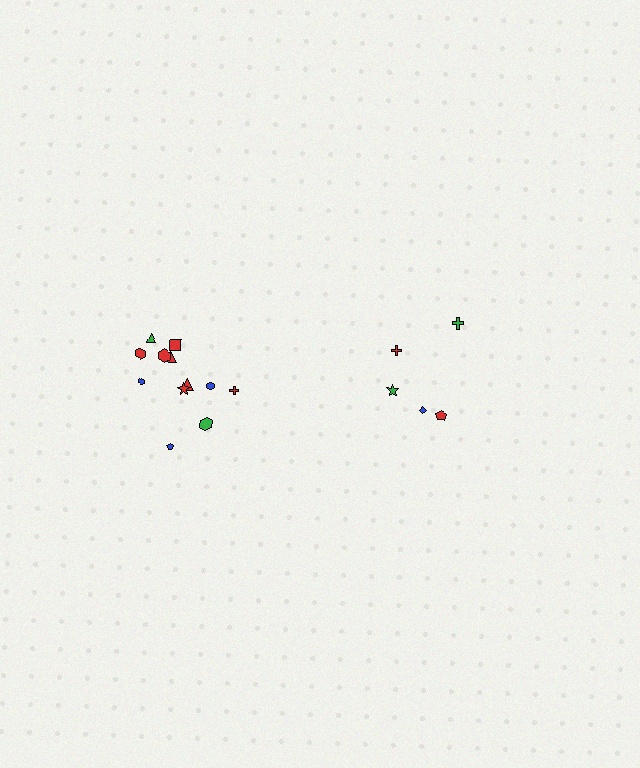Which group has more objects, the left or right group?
The left group.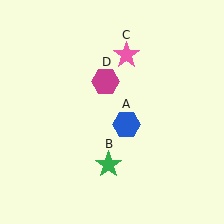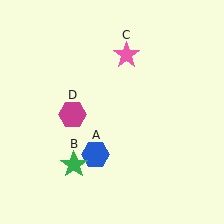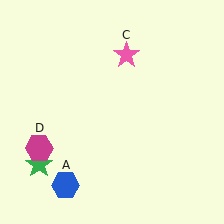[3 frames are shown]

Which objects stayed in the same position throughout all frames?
Pink star (object C) remained stationary.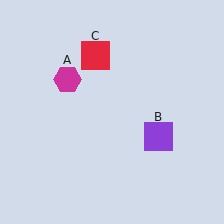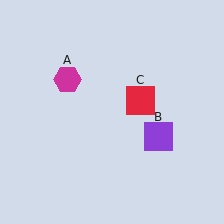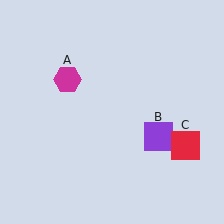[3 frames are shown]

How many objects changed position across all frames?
1 object changed position: red square (object C).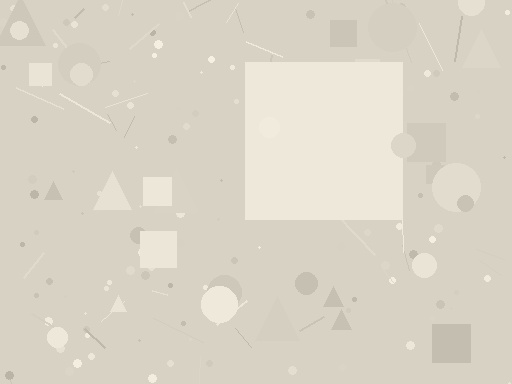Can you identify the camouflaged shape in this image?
The camouflaged shape is a square.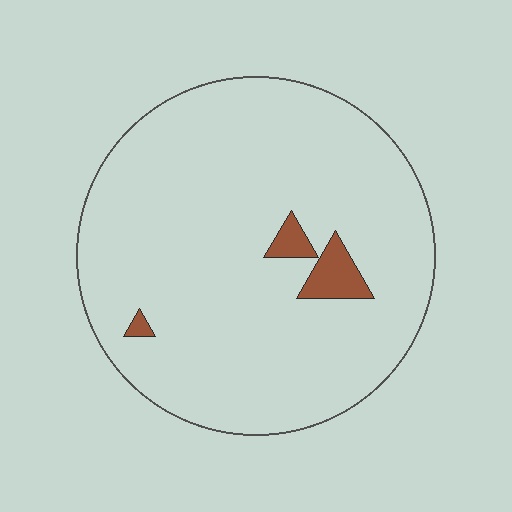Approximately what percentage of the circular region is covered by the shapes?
Approximately 5%.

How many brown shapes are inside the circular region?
3.